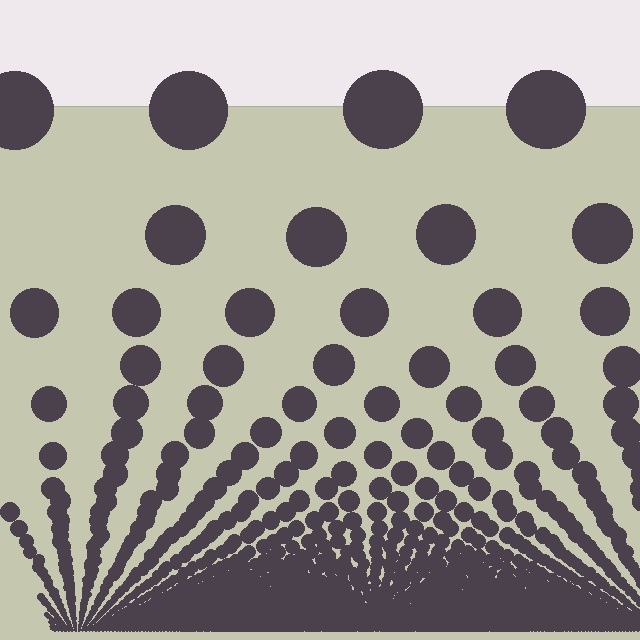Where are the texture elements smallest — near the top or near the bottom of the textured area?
Near the bottom.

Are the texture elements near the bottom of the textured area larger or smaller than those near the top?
Smaller. The gradient is inverted — elements near the bottom are smaller and denser.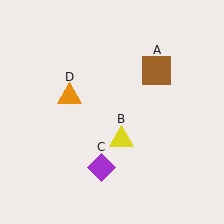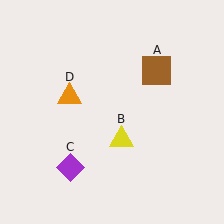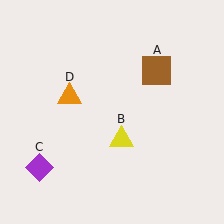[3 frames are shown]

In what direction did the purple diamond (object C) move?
The purple diamond (object C) moved left.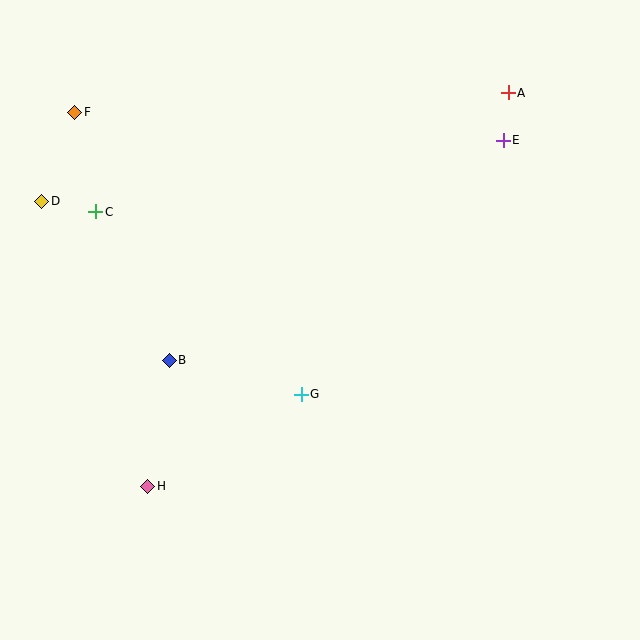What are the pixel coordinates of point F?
Point F is at (75, 112).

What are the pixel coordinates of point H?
Point H is at (148, 486).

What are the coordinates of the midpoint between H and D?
The midpoint between H and D is at (95, 344).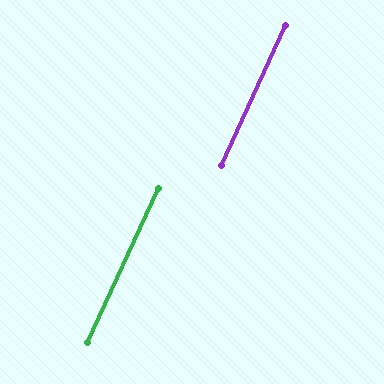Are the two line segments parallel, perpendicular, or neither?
Parallel — their directions differ by only 0.1°.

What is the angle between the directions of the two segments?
Approximately 0 degrees.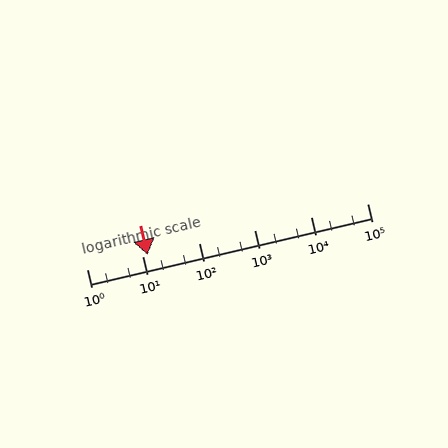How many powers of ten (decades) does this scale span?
The scale spans 5 decades, from 1 to 100000.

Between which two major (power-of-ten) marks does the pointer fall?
The pointer is between 10 and 100.